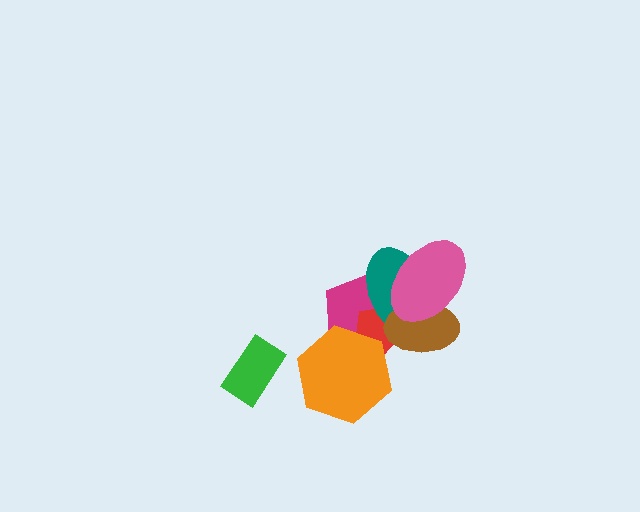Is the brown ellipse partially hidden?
Yes, it is partially covered by another shape.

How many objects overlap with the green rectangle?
0 objects overlap with the green rectangle.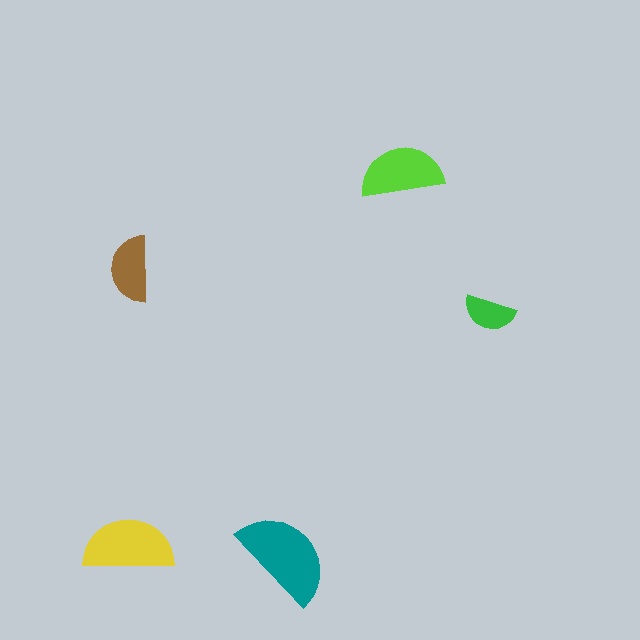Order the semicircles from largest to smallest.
the teal one, the yellow one, the lime one, the brown one, the green one.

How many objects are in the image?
There are 5 objects in the image.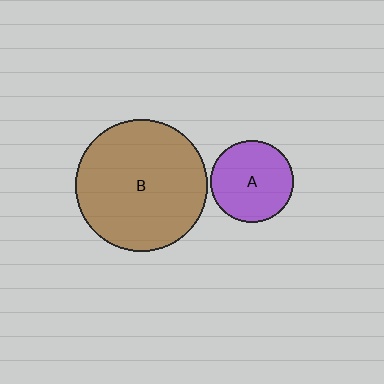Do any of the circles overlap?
No, none of the circles overlap.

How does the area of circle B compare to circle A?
Approximately 2.6 times.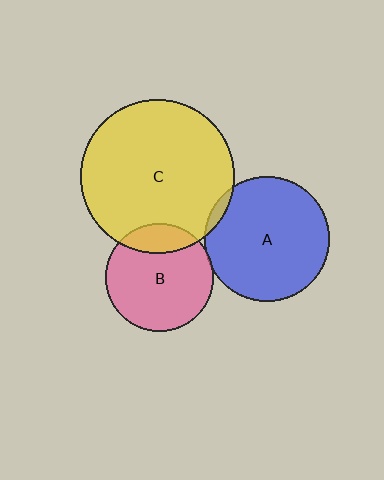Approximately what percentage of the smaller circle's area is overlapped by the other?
Approximately 5%.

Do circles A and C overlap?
Yes.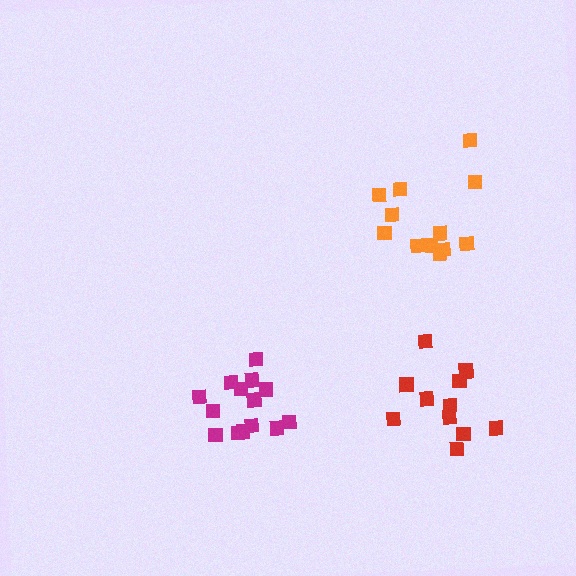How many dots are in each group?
Group 1: 14 dots, Group 2: 12 dots, Group 3: 12 dots (38 total).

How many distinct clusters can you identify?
There are 3 distinct clusters.